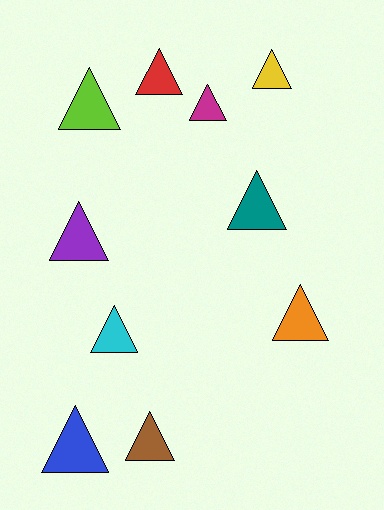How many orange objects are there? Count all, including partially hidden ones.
There is 1 orange object.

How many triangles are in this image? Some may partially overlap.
There are 10 triangles.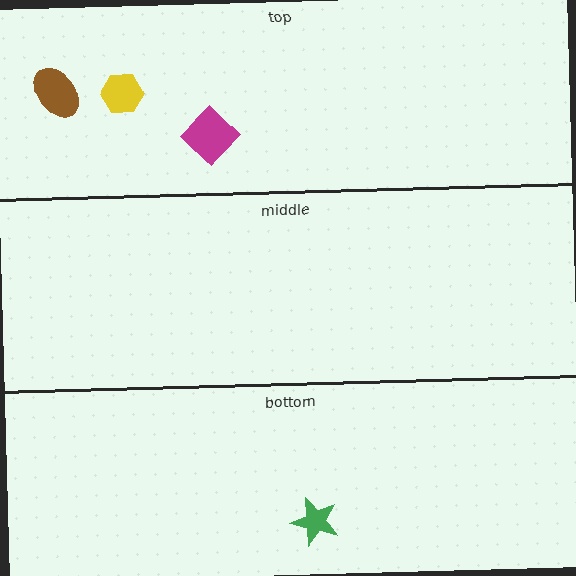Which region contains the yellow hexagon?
The top region.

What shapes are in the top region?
The magenta diamond, the yellow hexagon, the brown ellipse.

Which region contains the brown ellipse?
The top region.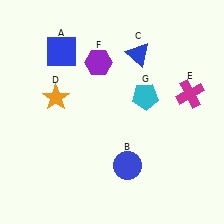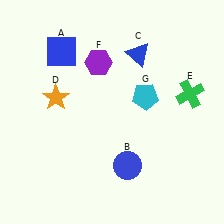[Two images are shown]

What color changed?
The cross (E) changed from magenta in Image 1 to green in Image 2.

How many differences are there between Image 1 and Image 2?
There is 1 difference between the two images.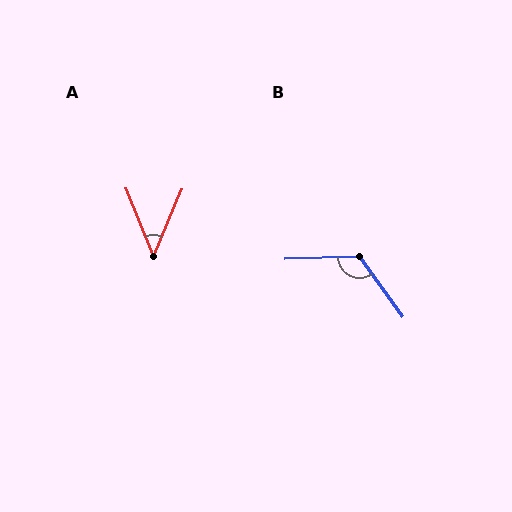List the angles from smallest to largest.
A (44°), B (124°).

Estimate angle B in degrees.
Approximately 124 degrees.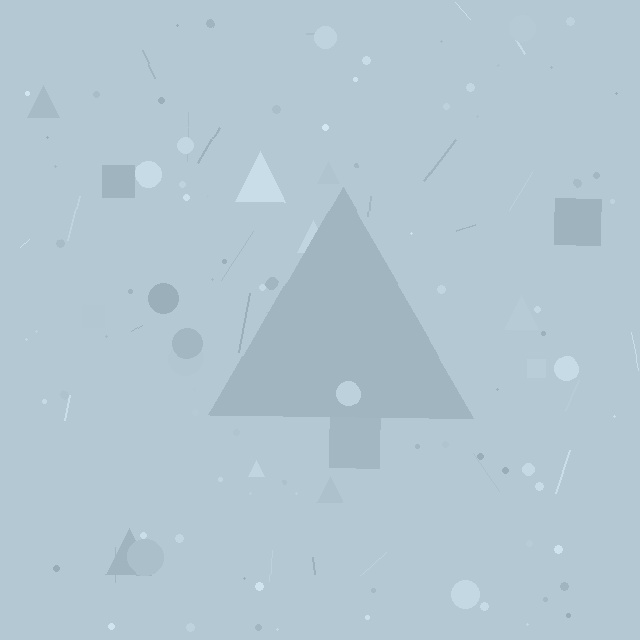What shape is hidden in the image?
A triangle is hidden in the image.